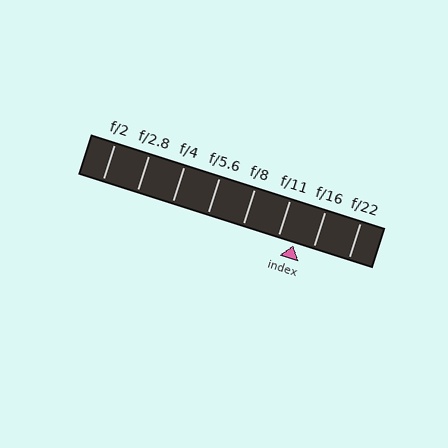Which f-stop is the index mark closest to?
The index mark is closest to f/11.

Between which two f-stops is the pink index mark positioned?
The index mark is between f/11 and f/16.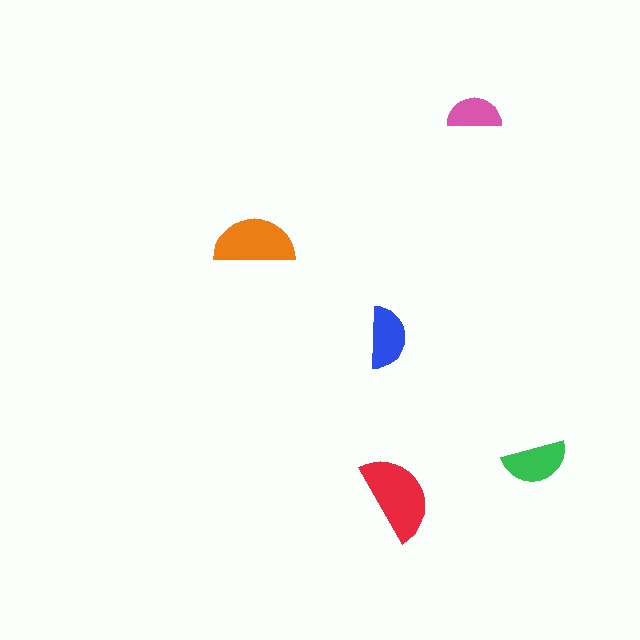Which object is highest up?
The pink semicircle is topmost.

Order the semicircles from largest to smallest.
the red one, the orange one, the green one, the blue one, the pink one.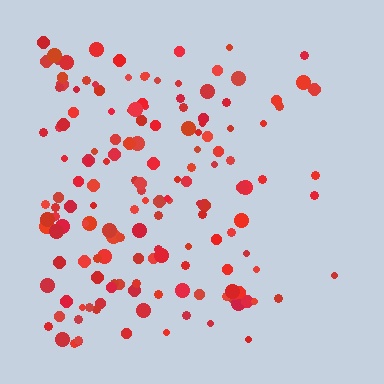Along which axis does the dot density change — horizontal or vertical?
Horizontal.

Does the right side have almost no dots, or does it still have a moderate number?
Still a moderate number, just noticeably fewer than the left.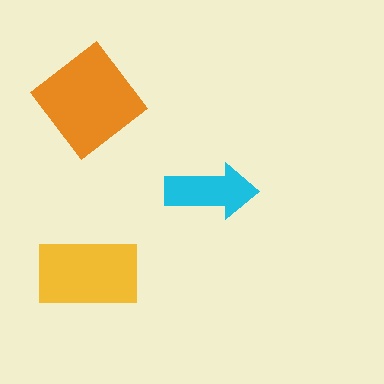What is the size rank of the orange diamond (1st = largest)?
1st.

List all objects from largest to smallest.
The orange diamond, the yellow rectangle, the cyan arrow.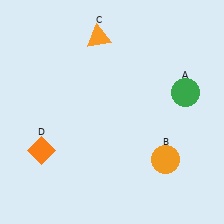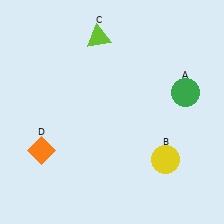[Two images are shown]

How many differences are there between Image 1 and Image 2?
There are 2 differences between the two images.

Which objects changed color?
B changed from orange to yellow. C changed from orange to lime.